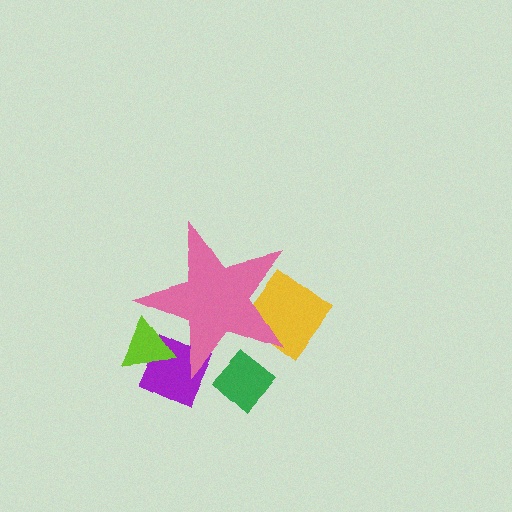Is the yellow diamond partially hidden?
Yes, the yellow diamond is partially hidden behind the pink star.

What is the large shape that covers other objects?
A pink star.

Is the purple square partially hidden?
Yes, the purple square is partially hidden behind the pink star.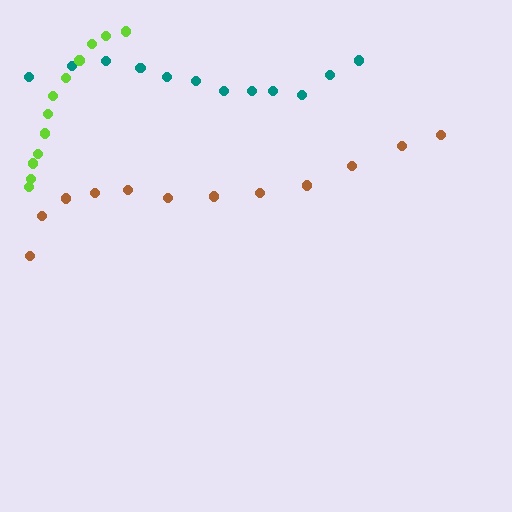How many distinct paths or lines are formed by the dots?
There are 3 distinct paths.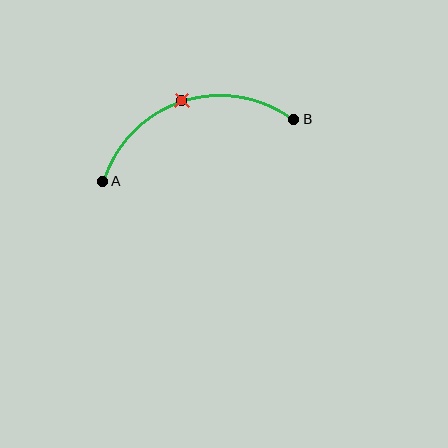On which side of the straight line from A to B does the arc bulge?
The arc bulges above the straight line connecting A and B.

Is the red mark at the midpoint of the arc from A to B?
Yes. The red mark lies on the arc at equal arc-length from both A and B — it is the arc midpoint.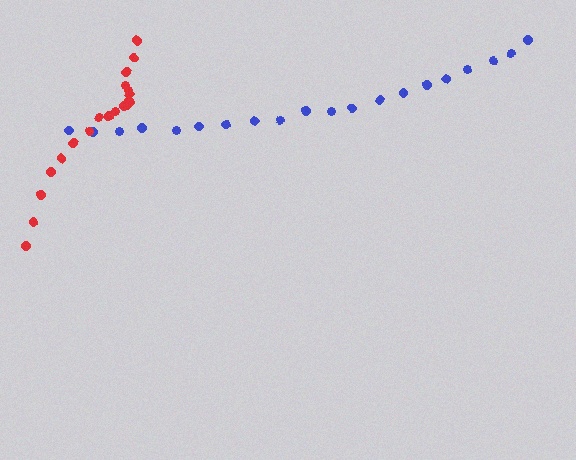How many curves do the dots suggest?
There are 2 distinct paths.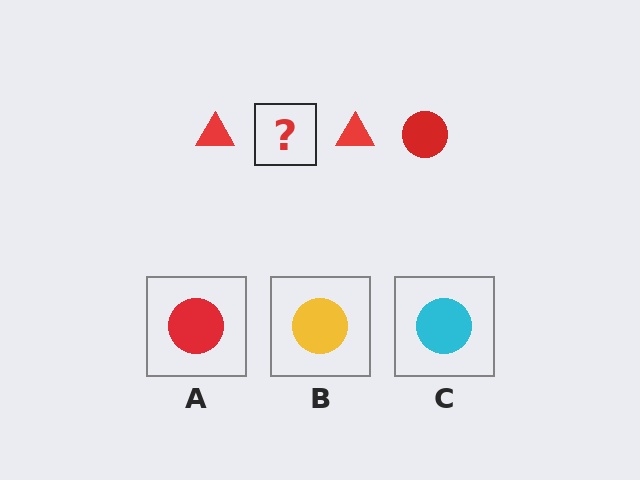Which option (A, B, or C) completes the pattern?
A.